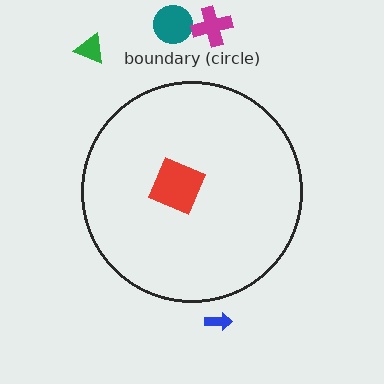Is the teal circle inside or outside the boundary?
Outside.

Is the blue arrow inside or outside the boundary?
Outside.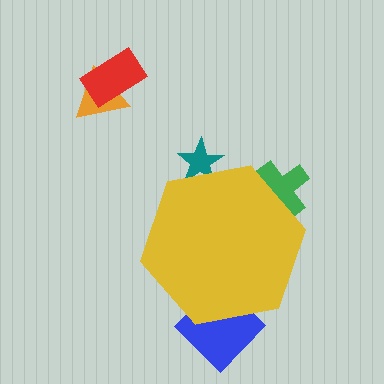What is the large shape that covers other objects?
A yellow hexagon.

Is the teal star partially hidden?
Yes, the teal star is partially hidden behind the yellow hexagon.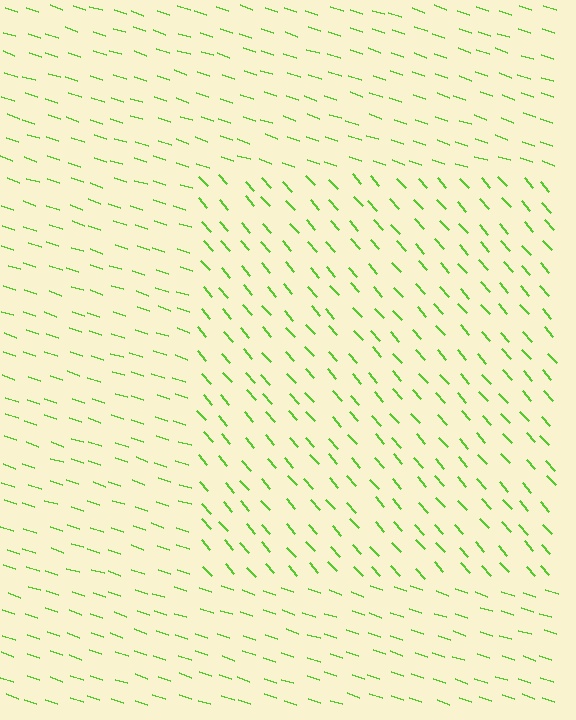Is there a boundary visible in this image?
Yes, there is a texture boundary formed by a change in line orientation.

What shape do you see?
I see a rectangle.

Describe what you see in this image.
The image is filled with small lime line segments. A rectangle region in the image has lines oriented differently from the surrounding lines, creating a visible texture boundary.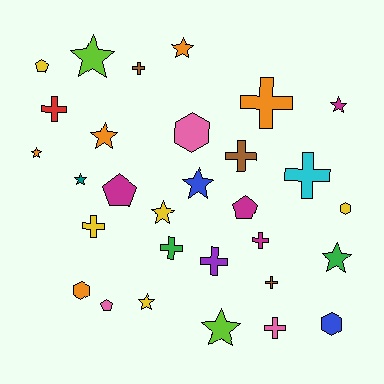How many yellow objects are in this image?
There are 5 yellow objects.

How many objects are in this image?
There are 30 objects.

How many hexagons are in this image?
There are 4 hexagons.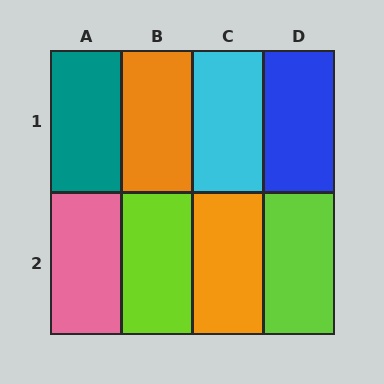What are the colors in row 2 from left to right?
Pink, lime, orange, lime.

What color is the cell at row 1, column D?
Blue.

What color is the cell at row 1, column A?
Teal.